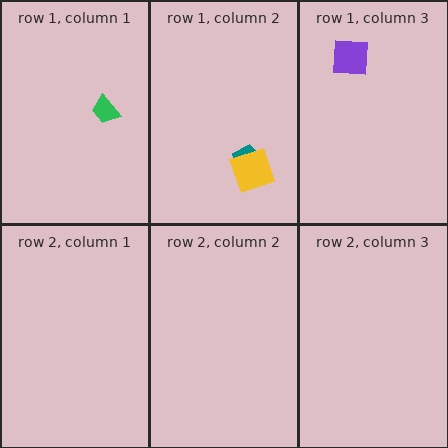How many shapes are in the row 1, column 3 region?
1.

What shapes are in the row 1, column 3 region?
The purple square.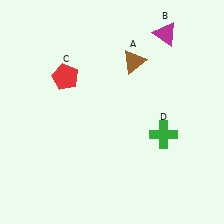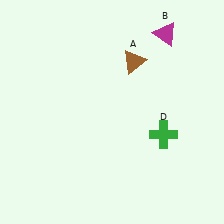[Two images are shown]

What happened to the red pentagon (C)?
The red pentagon (C) was removed in Image 2. It was in the top-left area of Image 1.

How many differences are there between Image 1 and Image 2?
There is 1 difference between the two images.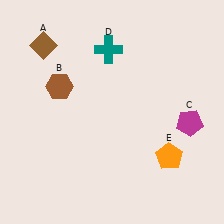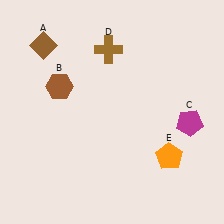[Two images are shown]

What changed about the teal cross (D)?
In Image 1, D is teal. In Image 2, it changed to brown.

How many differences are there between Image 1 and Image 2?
There is 1 difference between the two images.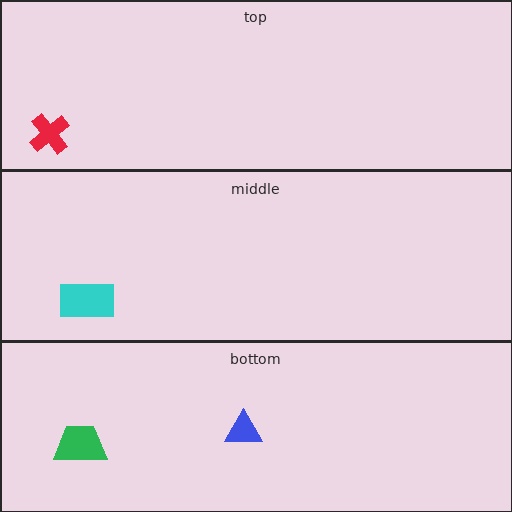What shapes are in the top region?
The red cross.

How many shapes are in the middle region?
1.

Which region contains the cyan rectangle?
The middle region.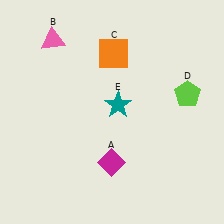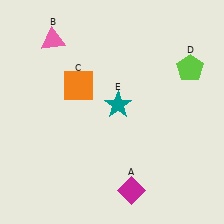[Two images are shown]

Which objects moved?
The objects that moved are: the magenta diamond (A), the orange square (C), the lime pentagon (D).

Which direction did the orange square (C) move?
The orange square (C) moved left.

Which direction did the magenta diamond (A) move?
The magenta diamond (A) moved down.